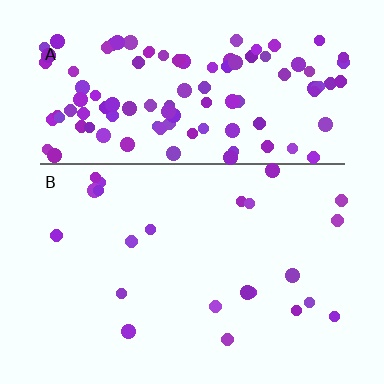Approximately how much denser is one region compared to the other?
Approximately 5.2× — region A over region B.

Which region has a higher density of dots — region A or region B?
A (the top).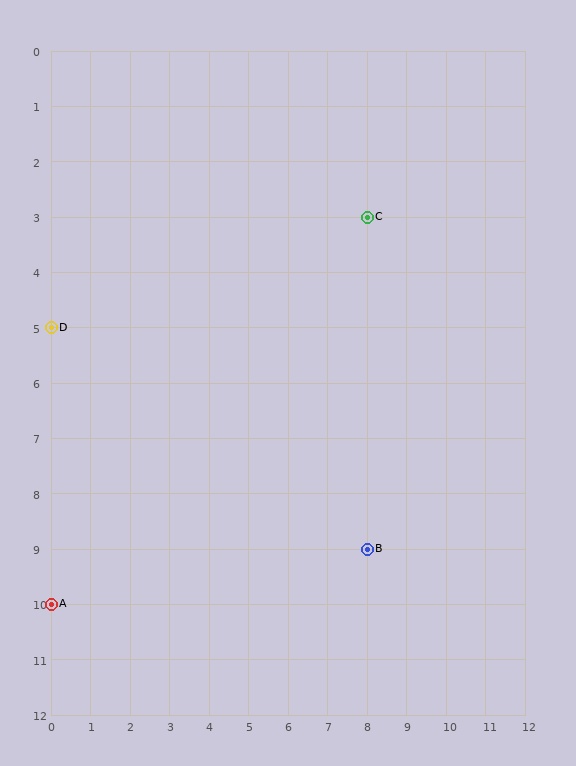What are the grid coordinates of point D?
Point D is at grid coordinates (0, 5).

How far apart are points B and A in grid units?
Points B and A are 8 columns and 1 row apart (about 8.1 grid units diagonally).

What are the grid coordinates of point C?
Point C is at grid coordinates (8, 3).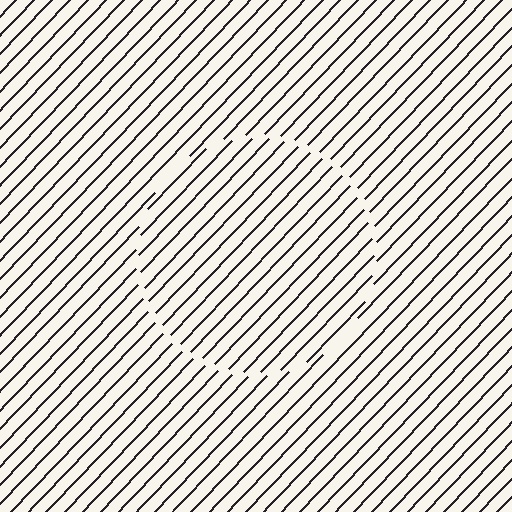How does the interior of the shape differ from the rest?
The interior of the shape contains the same grating, shifted by half a period — the contour is defined by the phase discontinuity where line-ends from the inner and outer gratings abut.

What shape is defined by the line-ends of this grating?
An illusory circle. The interior of the shape contains the same grating, shifted by half a period — the contour is defined by the phase discontinuity where line-ends from the inner and outer gratings abut.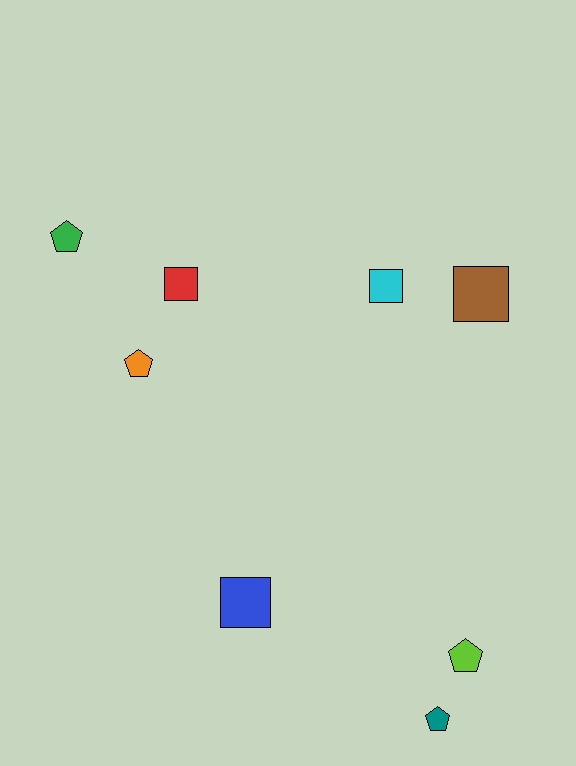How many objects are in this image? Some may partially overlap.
There are 8 objects.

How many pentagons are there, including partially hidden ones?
There are 4 pentagons.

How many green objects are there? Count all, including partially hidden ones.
There is 1 green object.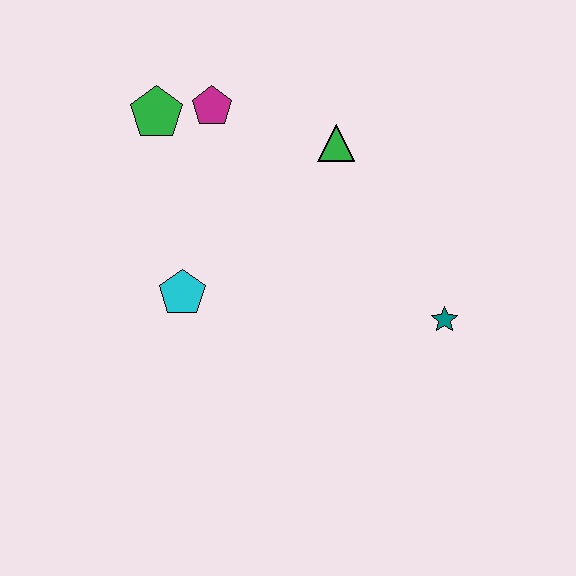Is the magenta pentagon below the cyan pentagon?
No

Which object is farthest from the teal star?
The green pentagon is farthest from the teal star.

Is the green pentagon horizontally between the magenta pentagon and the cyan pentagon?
No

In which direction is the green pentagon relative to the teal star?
The green pentagon is to the left of the teal star.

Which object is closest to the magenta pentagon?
The green pentagon is closest to the magenta pentagon.